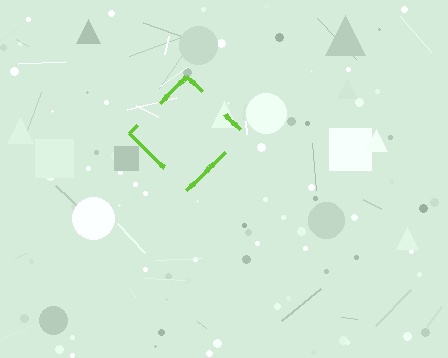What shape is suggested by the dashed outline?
The dashed outline suggests a diamond.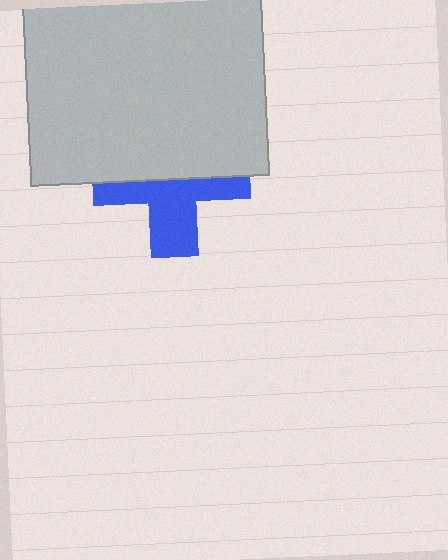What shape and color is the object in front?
The object in front is a light gray square.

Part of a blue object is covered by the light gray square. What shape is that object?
It is a cross.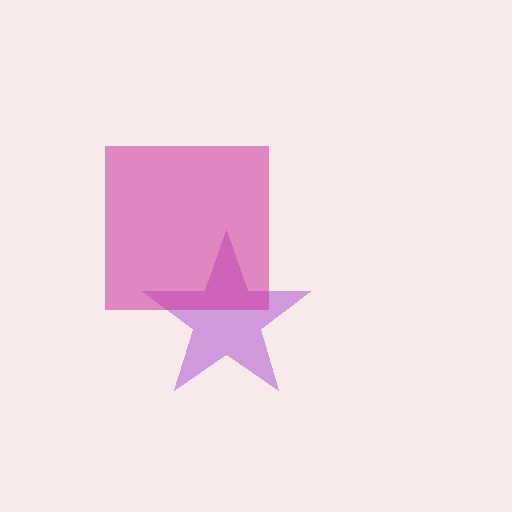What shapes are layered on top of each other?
The layered shapes are: a purple star, a magenta square.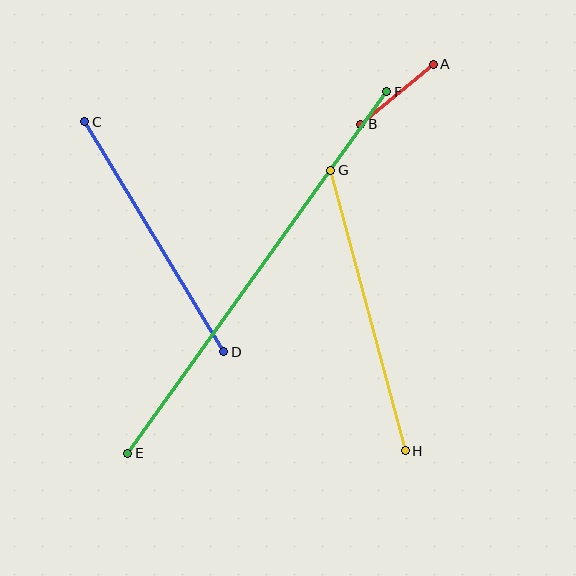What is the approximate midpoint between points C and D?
The midpoint is at approximately (154, 237) pixels.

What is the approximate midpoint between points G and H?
The midpoint is at approximately (368, 310) pixels.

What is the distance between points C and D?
The distance is approximately 269 pixels.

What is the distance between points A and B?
The distance is approximately 94 pixels.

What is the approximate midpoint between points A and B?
The midpoint is at approximately (397, 94) pixels.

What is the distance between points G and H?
The distance is approximately 290 pixels.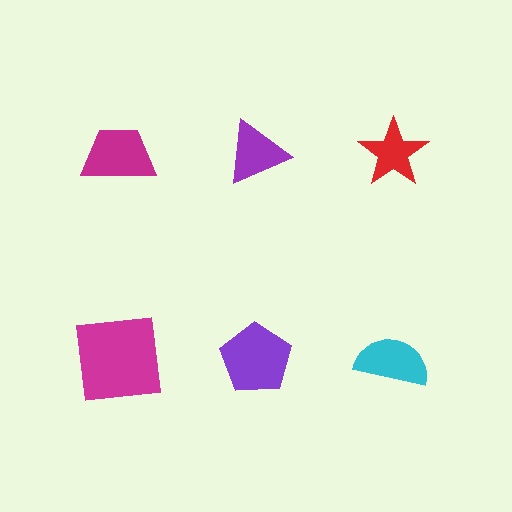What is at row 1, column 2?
A purple triangle.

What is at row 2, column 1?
A magenta square.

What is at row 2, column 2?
A purple pentagon.